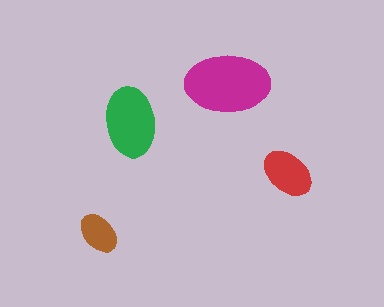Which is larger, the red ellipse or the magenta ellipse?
The magenta one.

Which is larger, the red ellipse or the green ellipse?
The green one.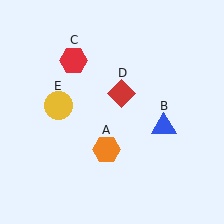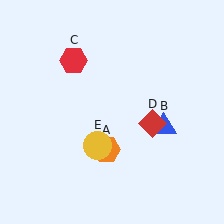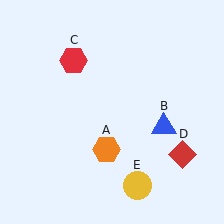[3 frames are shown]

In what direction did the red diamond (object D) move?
The red diamond (object D) moved down and to the right.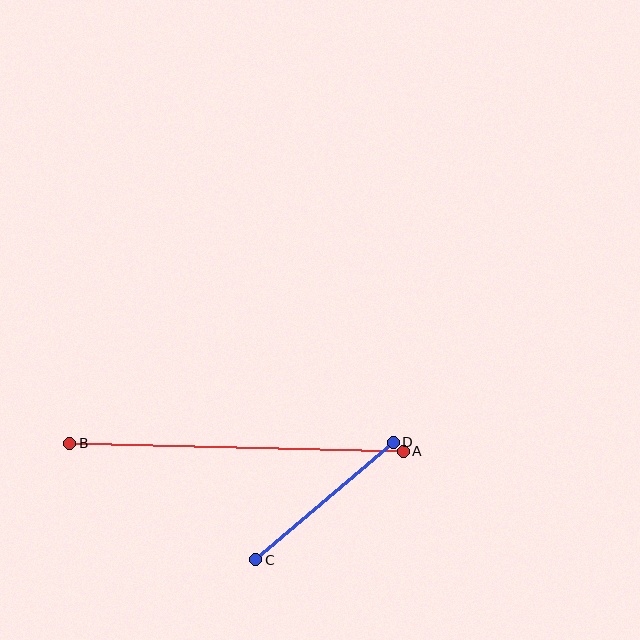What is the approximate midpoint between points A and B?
The midpoint is at approximately (237, 447) pixels.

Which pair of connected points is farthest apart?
Points A and B are farthest apart.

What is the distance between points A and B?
The distance is approximately 333 pixels.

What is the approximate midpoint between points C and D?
The midpoint is at approximately (324, 501) pixels.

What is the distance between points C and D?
The distance is approximately 181 pixels.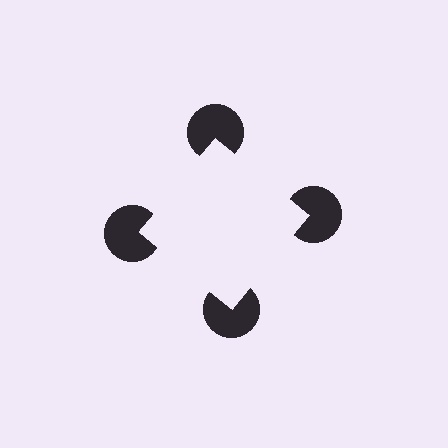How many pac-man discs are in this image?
There are 4 — one at each vertex of the illusory square.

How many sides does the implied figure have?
4 sides.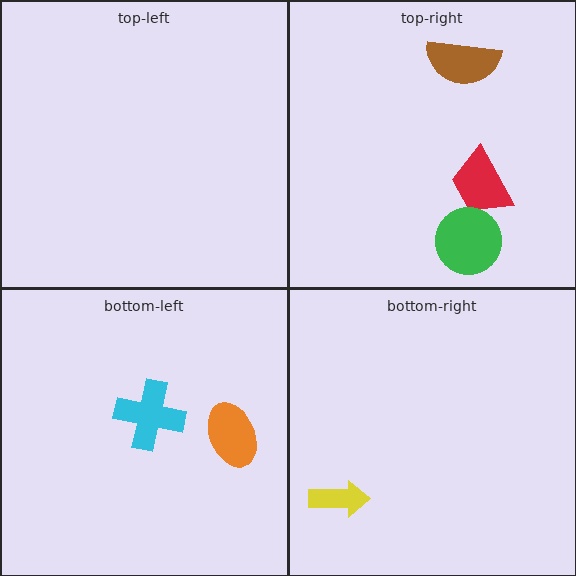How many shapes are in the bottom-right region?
1.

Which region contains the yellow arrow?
The bottom-right region.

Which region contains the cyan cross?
The bottom-left region.